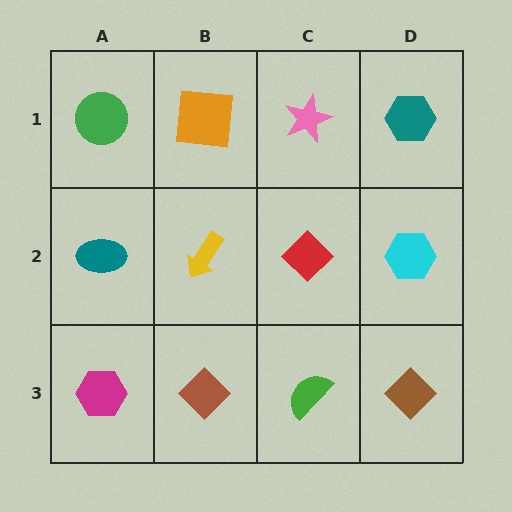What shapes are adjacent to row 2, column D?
A teal hexagon (row 1, column D), a brown diamond (row 3, column D), a red diamond (row 2, column C).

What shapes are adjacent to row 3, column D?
A cyan hexagon (row 2, column D), a green semicircle (row 3, column C).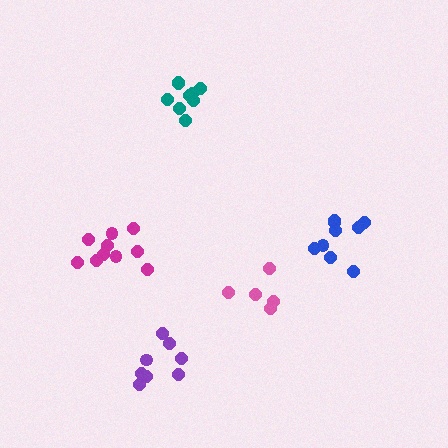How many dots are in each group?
Group 1: 8 dots, Group 2: 10 dots, Group 3: 9 dots, Group 4: 9 dots, Group 5: 5 dots (41 total).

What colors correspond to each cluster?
The clusters are colored: purple, magenta, teal, blue, pink.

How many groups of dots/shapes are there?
There are 5 groups.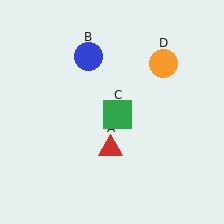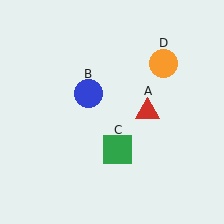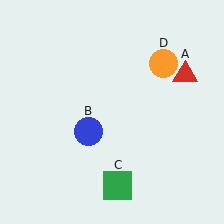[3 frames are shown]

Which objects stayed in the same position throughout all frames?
Orange circle (object D) remained stationary.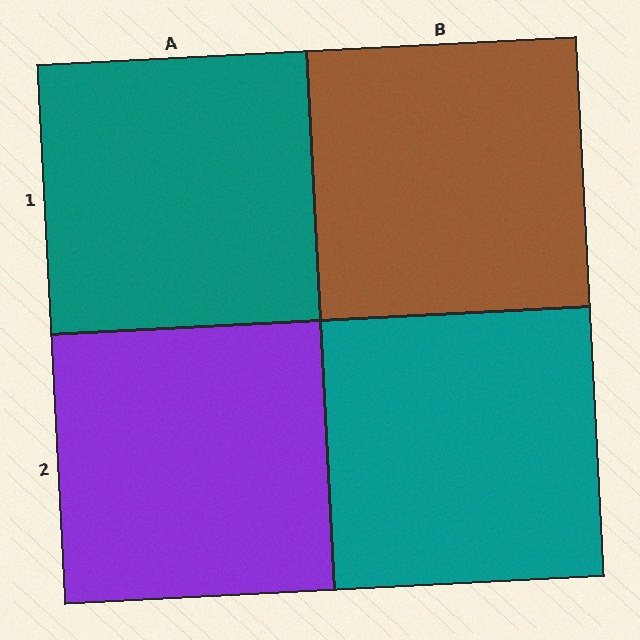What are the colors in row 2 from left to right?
Purple, teal.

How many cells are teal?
2 cells are teal.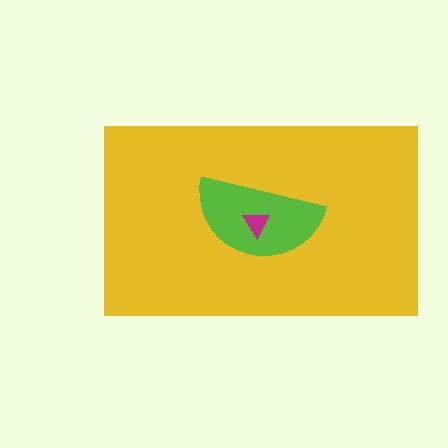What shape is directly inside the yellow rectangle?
The lime semicircle.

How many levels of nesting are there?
3.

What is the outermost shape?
The yellow rectangle.